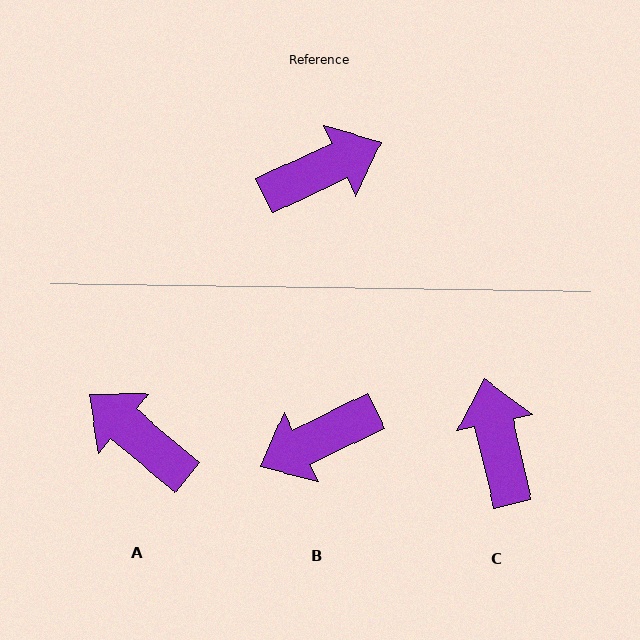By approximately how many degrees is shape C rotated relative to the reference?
Approximately 78 degrees counter-clockwise.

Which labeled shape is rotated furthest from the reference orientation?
B, about 179 degrees away.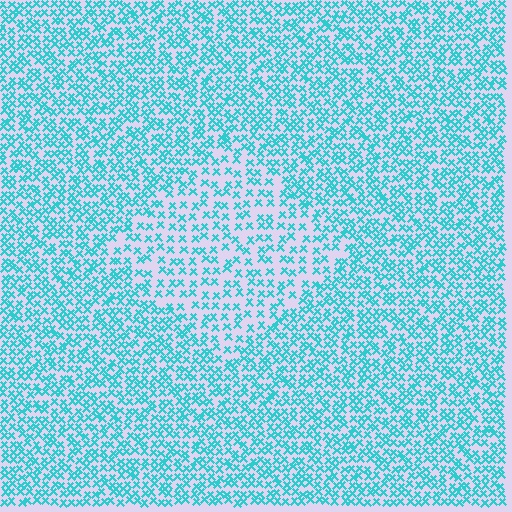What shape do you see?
I see a diamond.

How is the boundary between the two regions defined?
The boundary is defined by a change in element density (approximately 1.8x ratio). All elements are the same color, size, and shape.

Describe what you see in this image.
The image contains small cyan elements arranged at two different densities. A diamond-shaped region is visible where the elements are less densely packed than the surrounding area.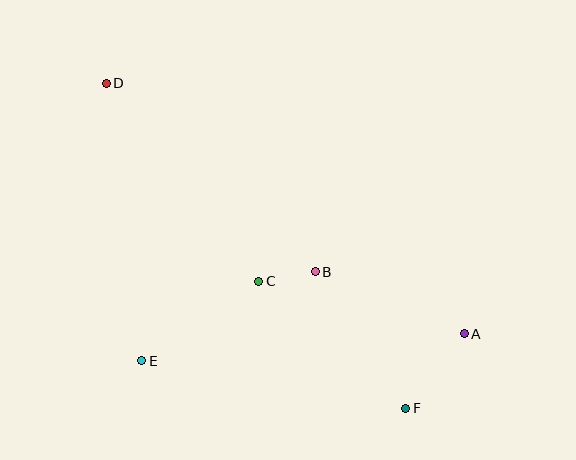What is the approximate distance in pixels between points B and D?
The distance between B and D is approximately 282 pixels.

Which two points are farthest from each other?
Points D and F are farthest from each other.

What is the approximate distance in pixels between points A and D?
The distance between A and D is approximately 437 pixels.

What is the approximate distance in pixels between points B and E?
The distance between B and E is approximately 195 pixels.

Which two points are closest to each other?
Points B and C are closest to each other.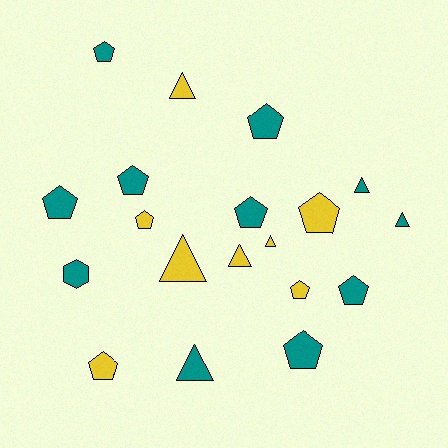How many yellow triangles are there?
There are 4 yellow triangles.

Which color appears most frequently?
Teal, with 11 objects.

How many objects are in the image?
There are 19 objects.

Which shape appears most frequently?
Pentagon, with 11 objects.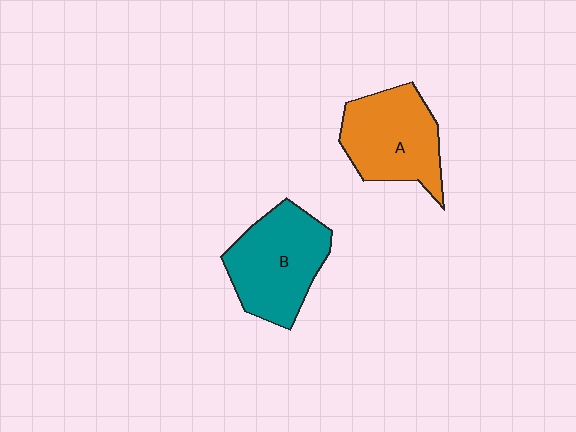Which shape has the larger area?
Shape B (teal).